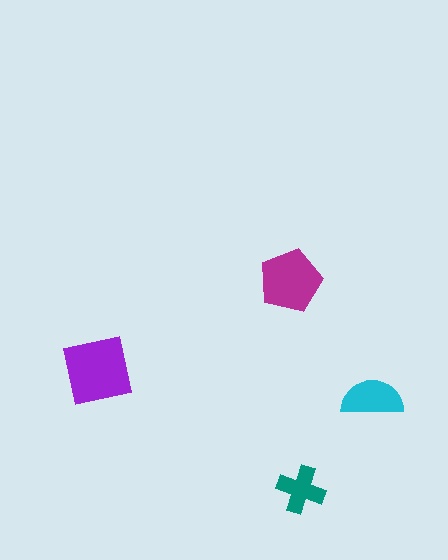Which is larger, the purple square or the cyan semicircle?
The purple square.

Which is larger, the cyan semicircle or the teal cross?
The cyan semicircle.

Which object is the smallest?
The teal cross.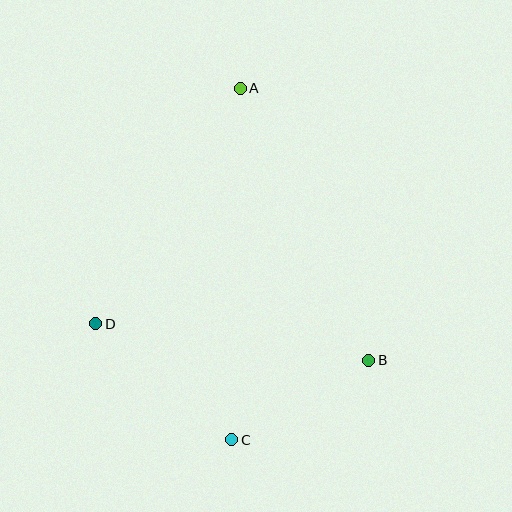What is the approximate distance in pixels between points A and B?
The distance between A and B is approximately 301 pixels.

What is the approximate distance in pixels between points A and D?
The distance between A and D is approximately 276 pixels.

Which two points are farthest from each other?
Points A and C are farthest from each other.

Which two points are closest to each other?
Points B and C are closest to each other.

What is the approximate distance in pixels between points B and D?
The distance between B and D is approximately 276 pixels.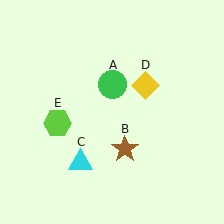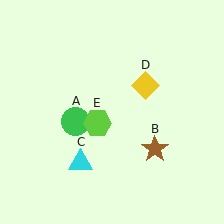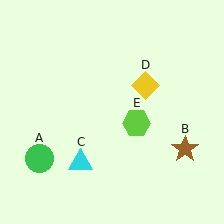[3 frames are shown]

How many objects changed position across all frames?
3 objects changed position: green circle (object A), brown star (object B), lime hexagon (object E).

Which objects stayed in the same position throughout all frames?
Cyan triangle (object C) and yellow diamond (object D) remained stationary.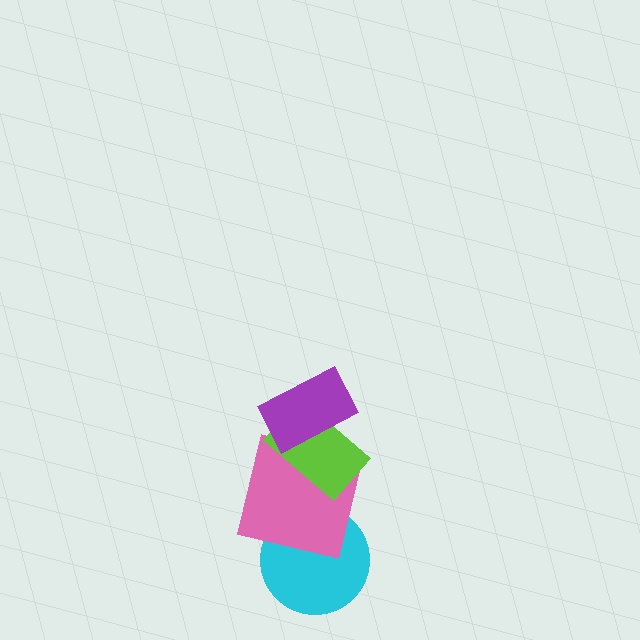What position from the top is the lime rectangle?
The lime rectangle is 2nd from the top.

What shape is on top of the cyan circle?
The pink square is on top of the cyan circle.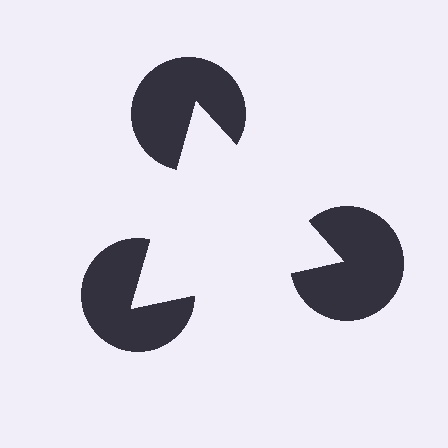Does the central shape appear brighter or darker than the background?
It typically appears slightly brighter than the background, even though no actual brightness change is drawn.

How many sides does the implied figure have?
3 sides.